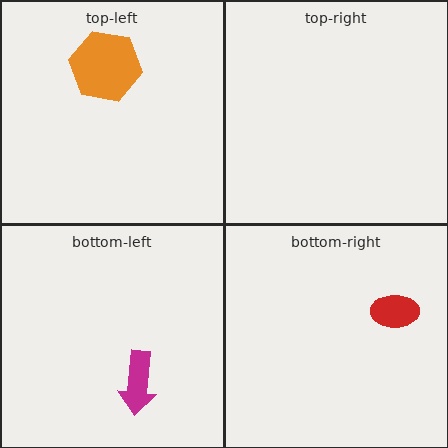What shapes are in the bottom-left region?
The magenta arrow.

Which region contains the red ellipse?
The bottom-right region.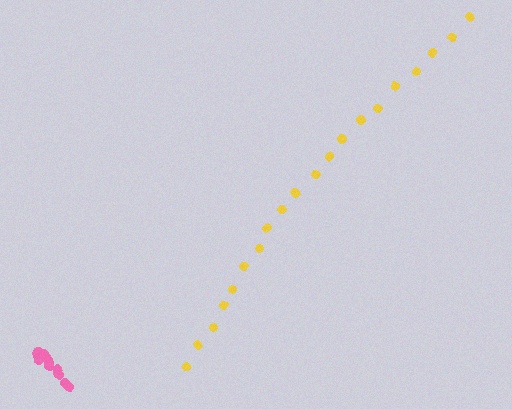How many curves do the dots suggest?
There are 2 distinct paths.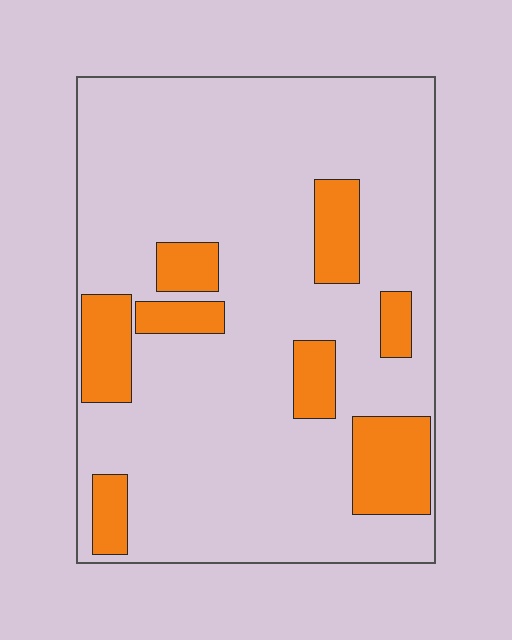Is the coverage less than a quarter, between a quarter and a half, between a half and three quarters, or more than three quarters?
Less than a quarter.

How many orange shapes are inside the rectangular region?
8.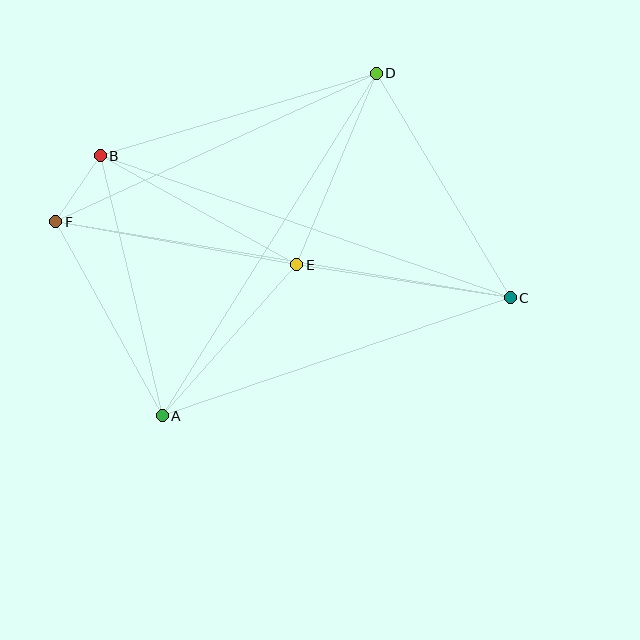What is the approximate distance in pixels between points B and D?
The distance between B and D is approximately 288 pixels.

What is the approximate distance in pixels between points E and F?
The distance between E and F is approximately 245 pixels.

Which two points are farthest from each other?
Points C and F are farthest from each other.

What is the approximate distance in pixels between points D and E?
The distance between D and E is approximately 207 pixels.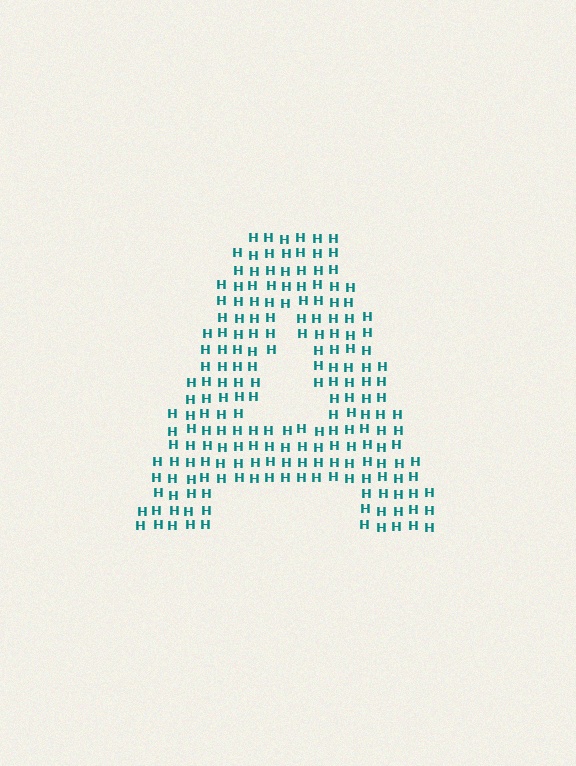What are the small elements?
The small elements are letter H's.